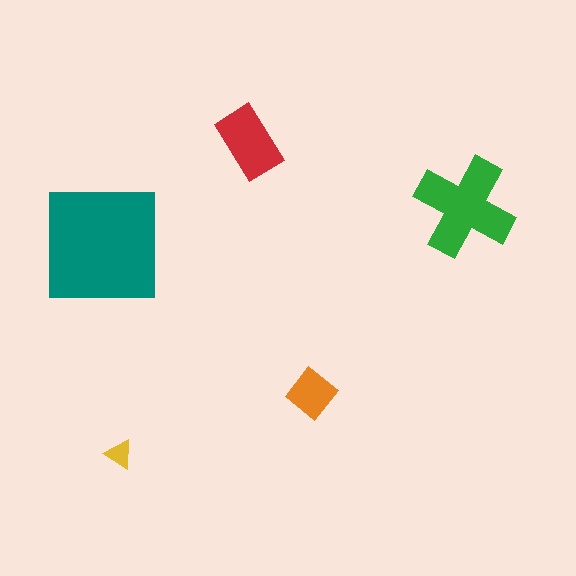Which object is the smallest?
The yellow triangle.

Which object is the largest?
The teal square.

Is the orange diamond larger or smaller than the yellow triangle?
Larger.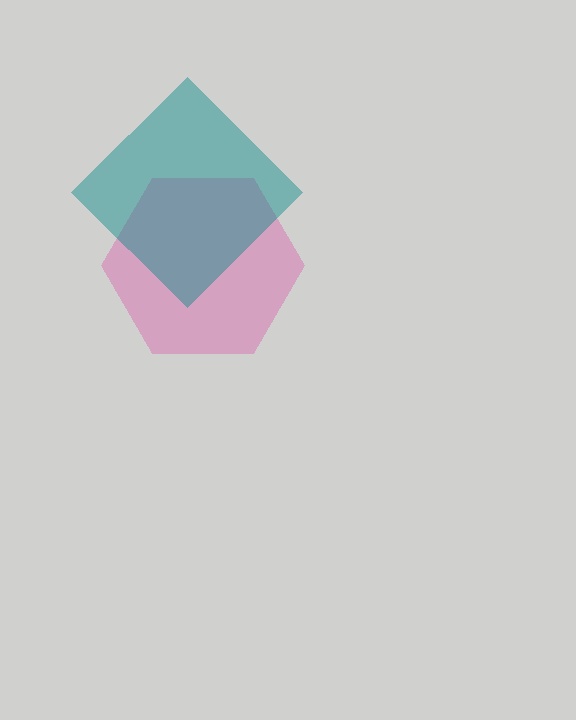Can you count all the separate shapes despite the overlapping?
Yes, there are 2 separate shapes.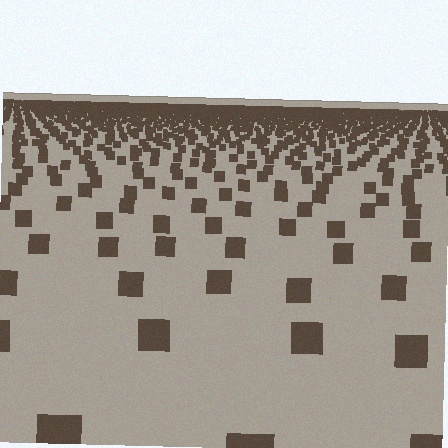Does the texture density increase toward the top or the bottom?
Density increases toward the top.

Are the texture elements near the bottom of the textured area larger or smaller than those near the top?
Larger. Near the bottom, elements are closer to the viewer and appear at a bigger on-screen size.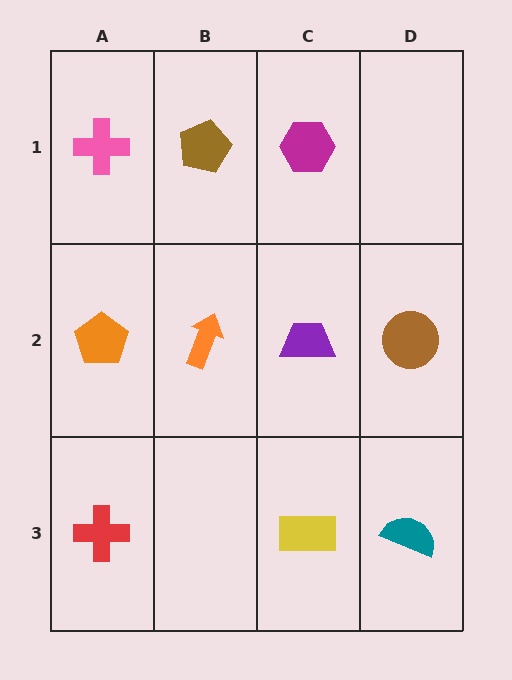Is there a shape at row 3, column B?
No, that cell is empty.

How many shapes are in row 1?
3 shapes.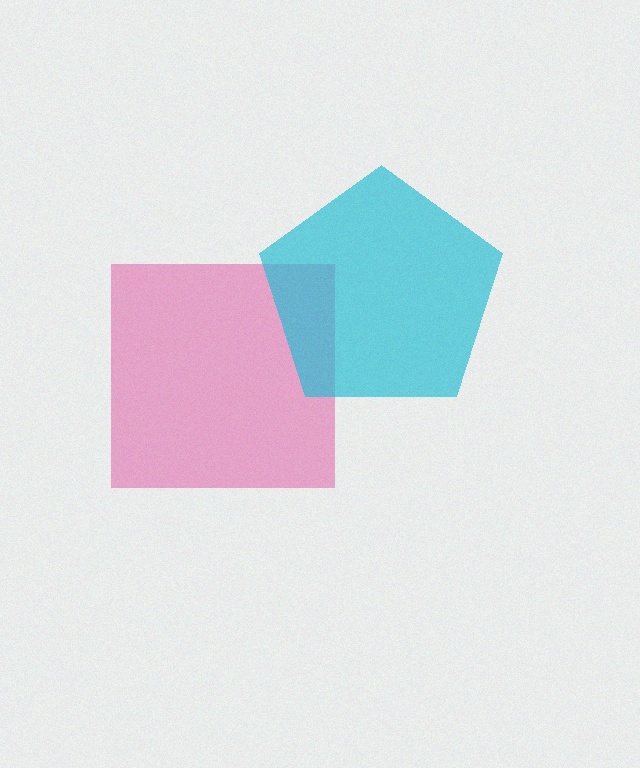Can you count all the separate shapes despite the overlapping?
Yes, there are 2 separate shapes.